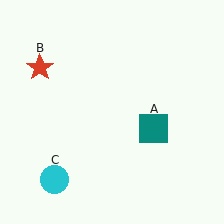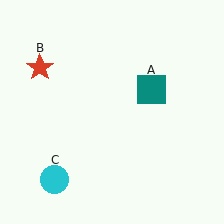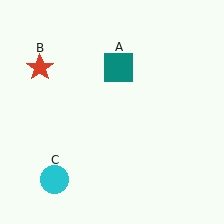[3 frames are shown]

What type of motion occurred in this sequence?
The teal square (object A) rotated counterclockwise around the center of the scene.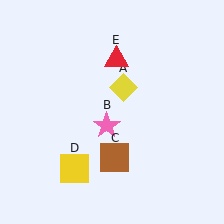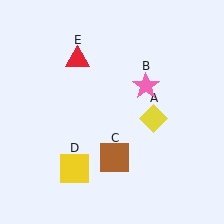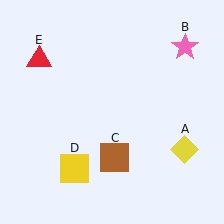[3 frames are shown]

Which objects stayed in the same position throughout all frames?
Brown square (object C) and yellow square (object D) remained stationary.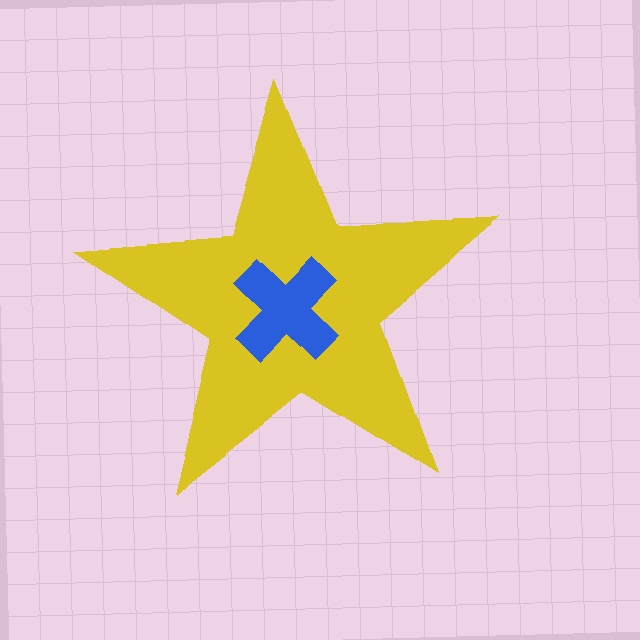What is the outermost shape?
The yellow star.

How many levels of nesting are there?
2.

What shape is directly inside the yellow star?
The blue cross.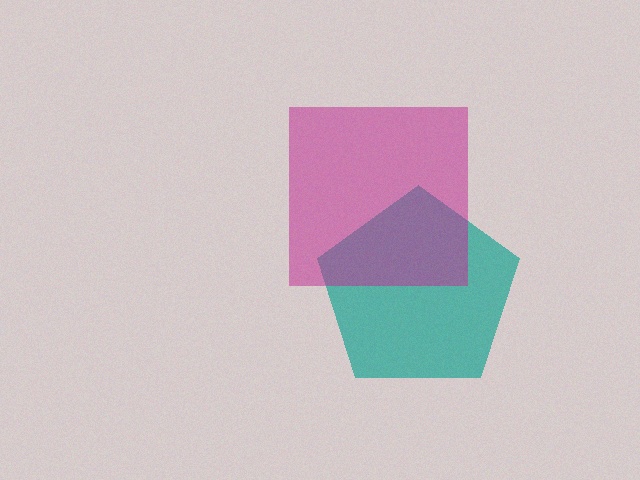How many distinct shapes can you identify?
There are 2 distinct shapes: a teal pentagon, a magenta square.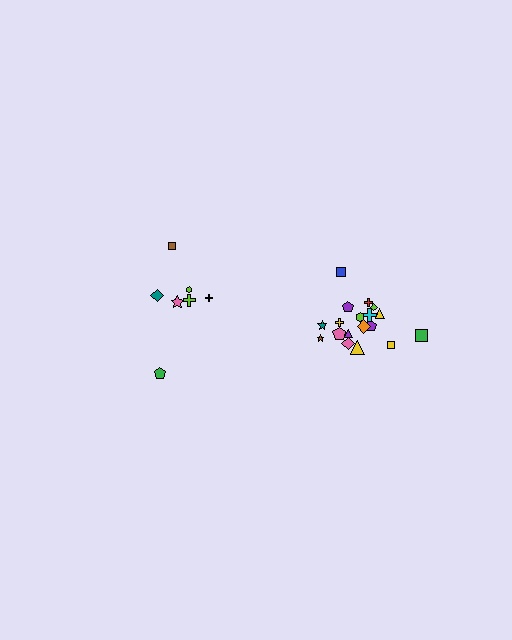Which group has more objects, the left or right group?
The right group.